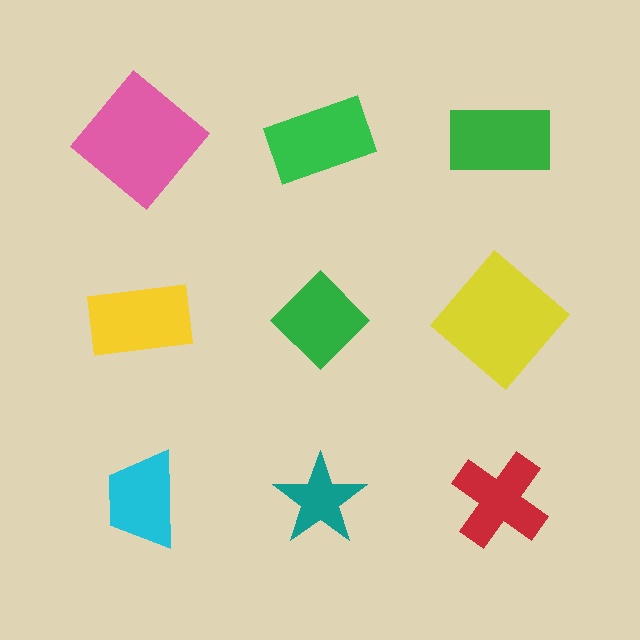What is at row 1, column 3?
A green rectangle.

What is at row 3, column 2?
A teal star.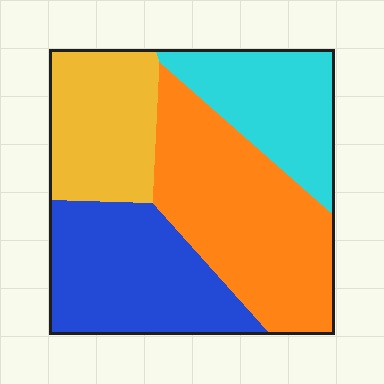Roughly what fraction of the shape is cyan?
Cyan covers 19% of the shape.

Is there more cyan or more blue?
Blue.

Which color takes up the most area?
Orange, at roughly 35%.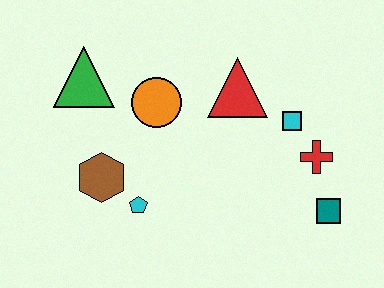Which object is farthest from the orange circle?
The teal square is farthest from the orange circle.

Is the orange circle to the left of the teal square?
Yes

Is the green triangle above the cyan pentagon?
Yes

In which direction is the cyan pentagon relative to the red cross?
The cyan pentagon is to the left of the red cross.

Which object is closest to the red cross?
The cyan square is closest to the red cross.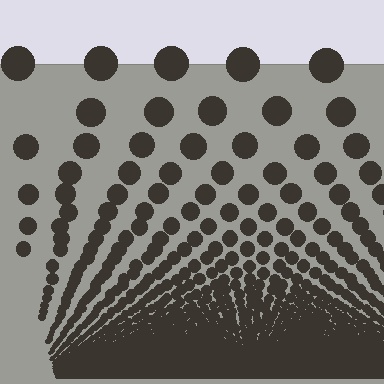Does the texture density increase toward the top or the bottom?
Density increases toward the bottom.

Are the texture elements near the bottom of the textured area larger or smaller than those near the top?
Smaller. The gradient is inverted — elements near the bottom are smaller and denser.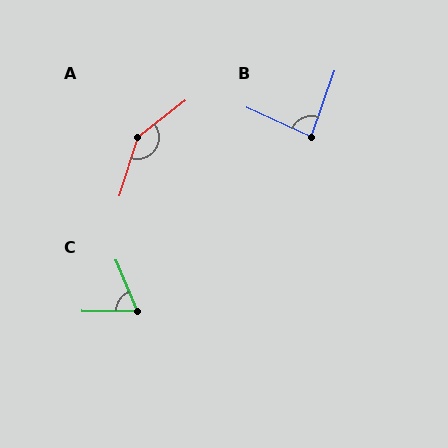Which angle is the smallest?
C, at approximately 67 degrees.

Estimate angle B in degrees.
Approximately 85 degrees.